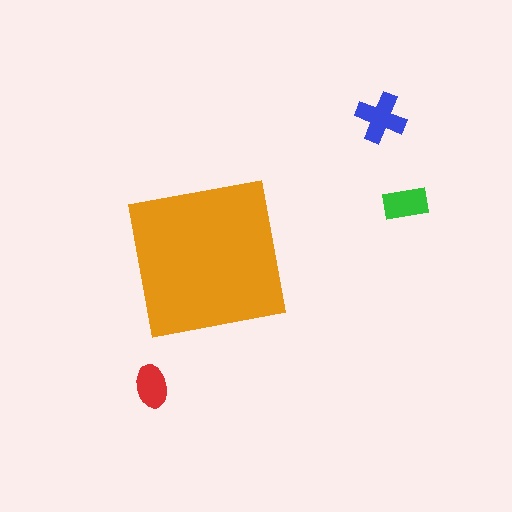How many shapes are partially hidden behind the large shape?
0 shapes are partially hidden.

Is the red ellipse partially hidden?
No, the red ellipse is fully visible.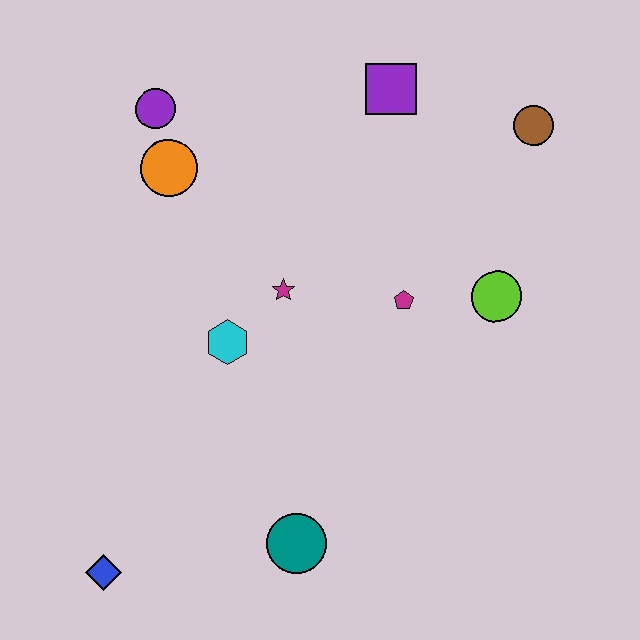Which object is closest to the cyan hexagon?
The magenta star is closest to the cyan hexagon.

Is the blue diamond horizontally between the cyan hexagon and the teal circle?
No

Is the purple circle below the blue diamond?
No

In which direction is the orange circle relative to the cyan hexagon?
The orange circle is above the cyan hexagon.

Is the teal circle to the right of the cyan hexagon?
Yes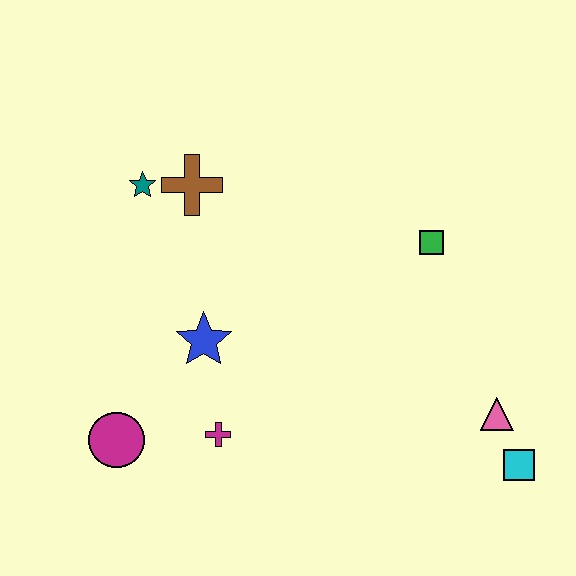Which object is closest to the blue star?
The magenta cross is closest to the blue star.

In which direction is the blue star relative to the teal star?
The blue star is below the teal star.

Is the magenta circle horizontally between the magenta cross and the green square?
No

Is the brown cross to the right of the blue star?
No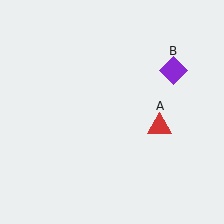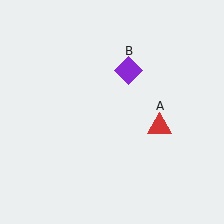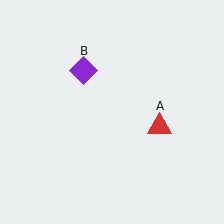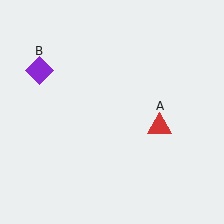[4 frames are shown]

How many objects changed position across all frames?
1 object changed position: purple diamond (object B).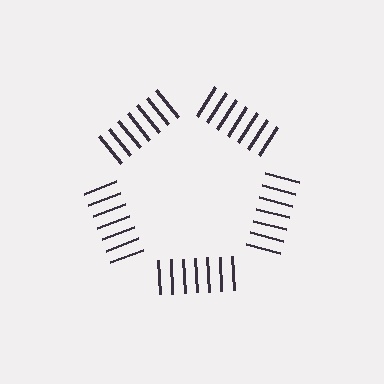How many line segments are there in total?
35 — 7 along each of the 5 edges.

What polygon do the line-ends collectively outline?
An illusory pentagon — the line segments terminate on its edges but no continuous stroke is drawn.